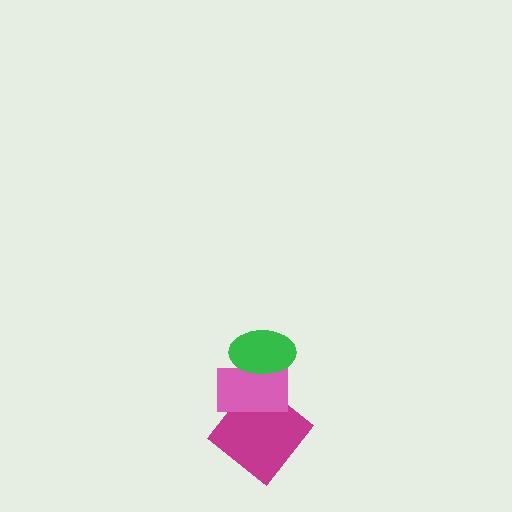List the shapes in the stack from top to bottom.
From top to bottom: the green ellipse, the pink rectangle, the magenta diamond.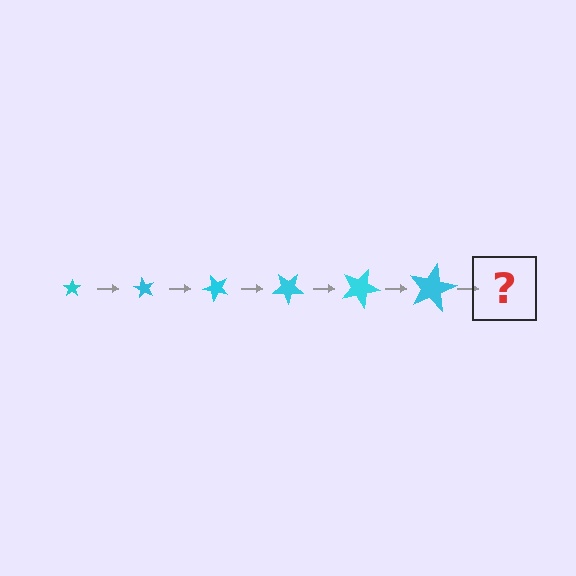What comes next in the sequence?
The next element should be a star, larger than the previous one and rotated 360 degrees from the start.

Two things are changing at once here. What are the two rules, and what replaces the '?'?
The two rules are that the star grows larger each step and it rotates 60 degrees each step. The '?' should be a star, larger than the previous one and rotated 360 degrees from the start.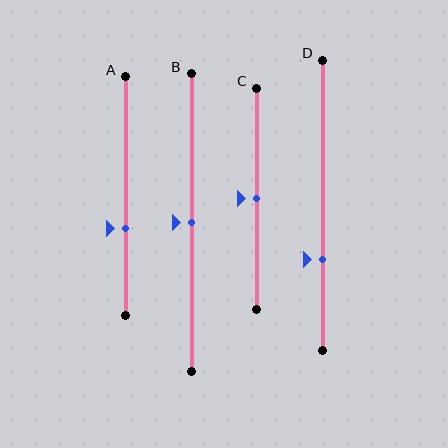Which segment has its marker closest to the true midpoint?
Segment B has its marker closest to the true midpoint.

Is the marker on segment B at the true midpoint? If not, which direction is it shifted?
Yes, the marker on segment B is at the true midpoint.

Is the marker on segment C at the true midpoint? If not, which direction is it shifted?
Yes, the marker on segment C is at the true midpoint.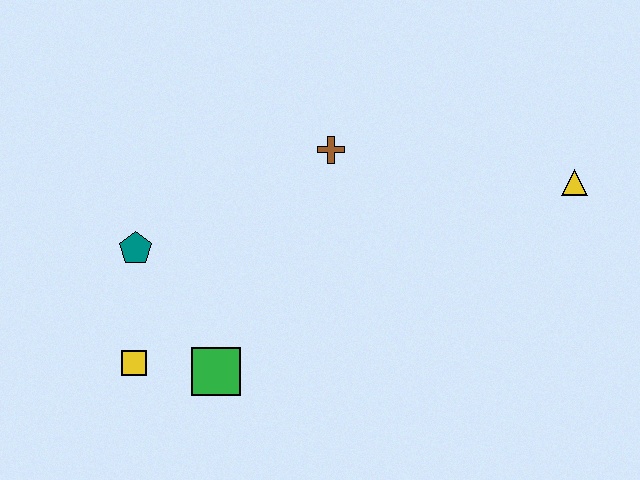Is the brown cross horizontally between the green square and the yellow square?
No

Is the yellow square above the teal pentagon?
No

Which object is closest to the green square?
The yellow square is closest to the green square.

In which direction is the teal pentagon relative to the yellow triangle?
The teal pentagon is to the left of the yellow triangle.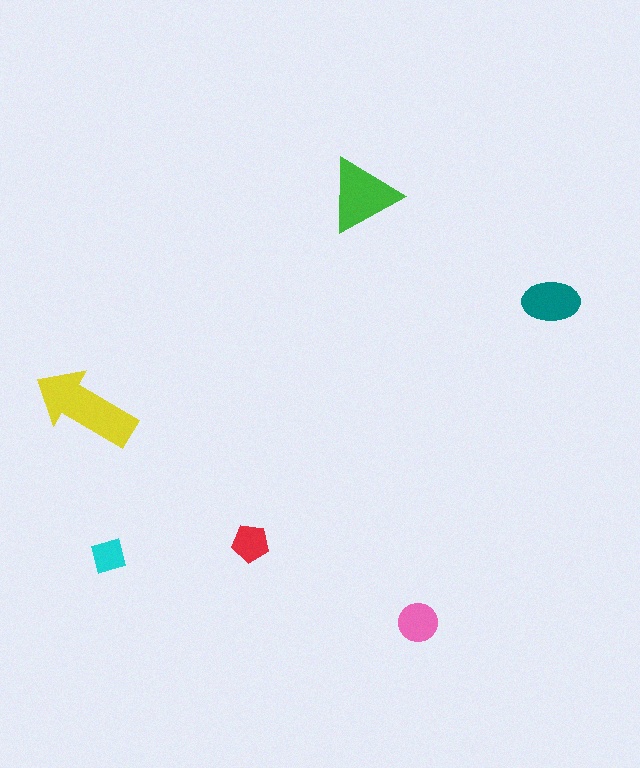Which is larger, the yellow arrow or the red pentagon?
The yellow arrow.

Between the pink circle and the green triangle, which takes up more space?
The green triangle.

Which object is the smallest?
The cyan diamond.